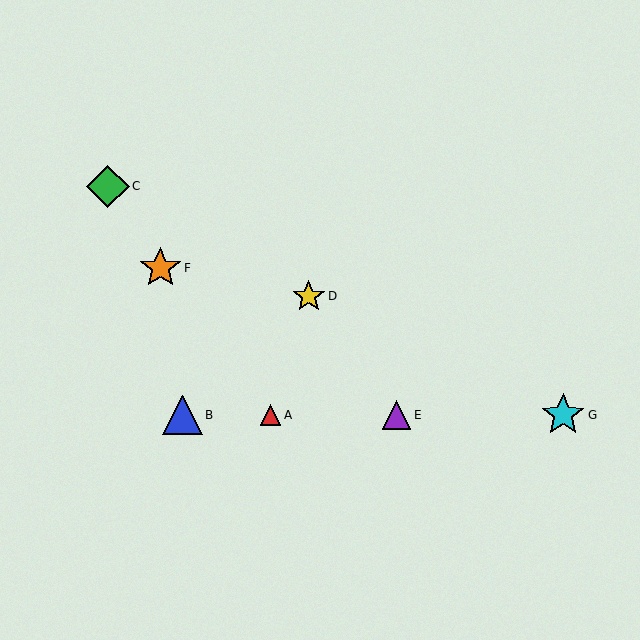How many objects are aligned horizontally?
4 objects (A, B, E, G) are aligned horizontally.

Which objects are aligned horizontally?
Objects A, B, E, G are aligned horizontally.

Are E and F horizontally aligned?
No, E is at y≈415 and F is at y≈268.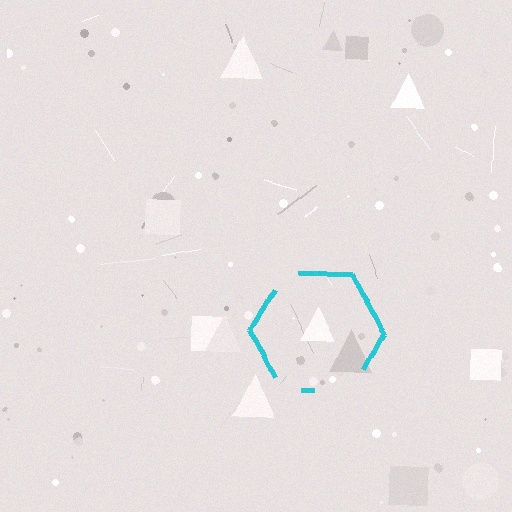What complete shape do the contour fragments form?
The contour fragments form a hexagon.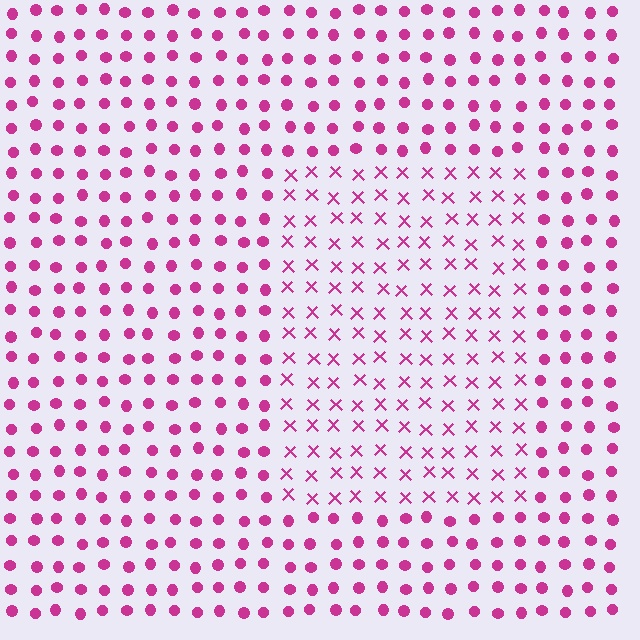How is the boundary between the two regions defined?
The boundary is defined by a change in element shape: X marks inside vs. circles outside. All elements share the same color and spacing.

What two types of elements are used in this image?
The image uses X marks inside the rectangle region and circles outside it.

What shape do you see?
I see a rectangle.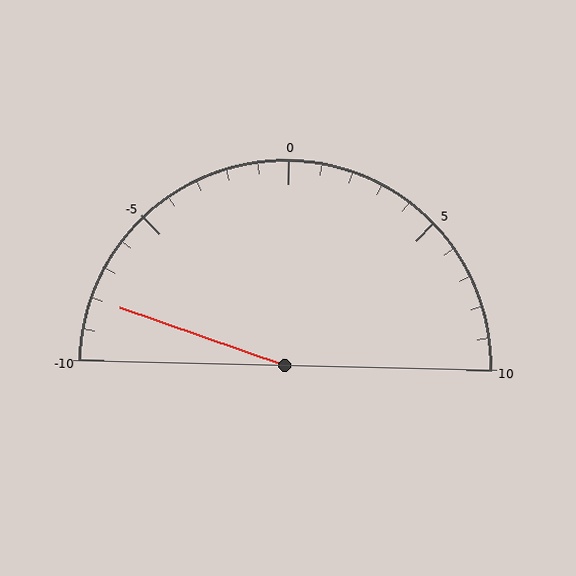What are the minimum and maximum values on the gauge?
The gauge ranges from -10 to 10.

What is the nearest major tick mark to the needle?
The nearest major tick mark is -10.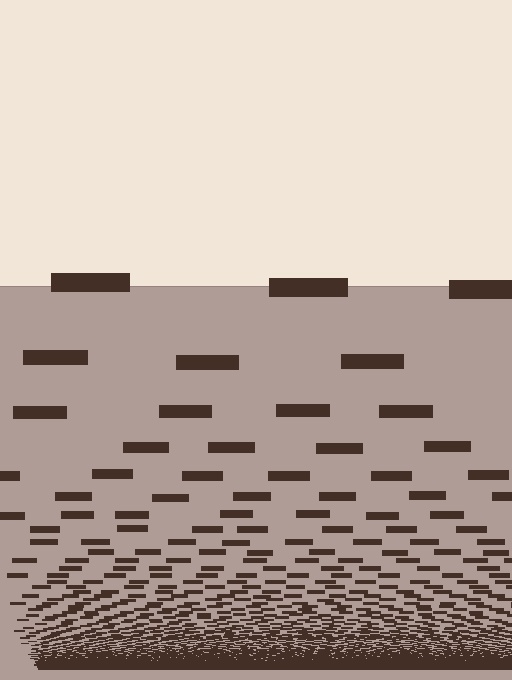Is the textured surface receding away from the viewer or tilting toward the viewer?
The surface appears to tilt toward the viewer. Texture elements get larger and sparser toward the top.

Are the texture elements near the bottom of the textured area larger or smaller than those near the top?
Smaller. The gradient is inverted — elements near the bottom are smaller and denser.